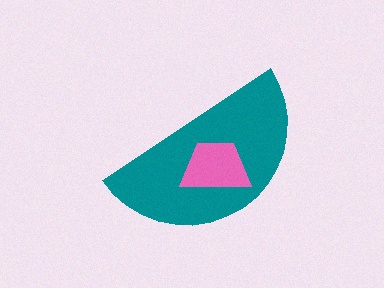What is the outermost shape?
The teal semicircle.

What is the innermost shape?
The pink trapezoid.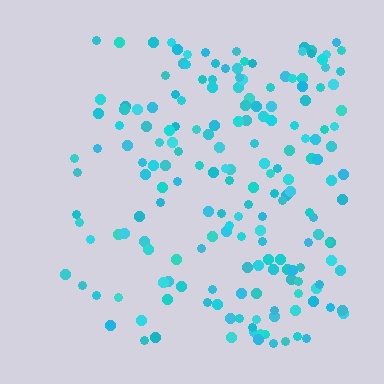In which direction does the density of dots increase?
From left to right, with the right side densest.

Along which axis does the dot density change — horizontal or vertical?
Horizontal.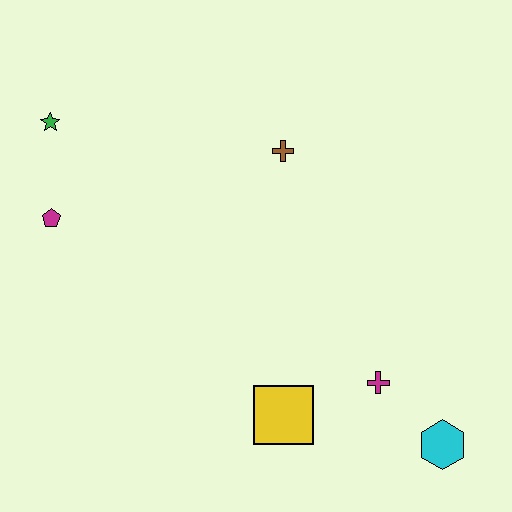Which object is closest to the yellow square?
The magenta cross is closest to the yellow square.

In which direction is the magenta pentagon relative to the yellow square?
The magenta pentagon is to the left of the yellow square.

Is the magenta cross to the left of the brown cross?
No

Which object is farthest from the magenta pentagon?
The cyan hexagon is farthest from the magenta pentagon.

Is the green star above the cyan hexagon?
Yes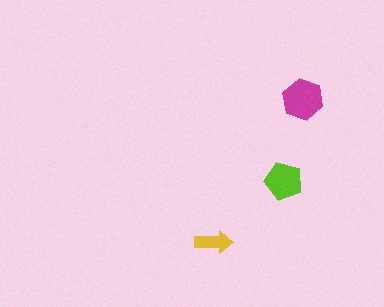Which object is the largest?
The magenta hexagon.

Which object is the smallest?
The yellow arrow.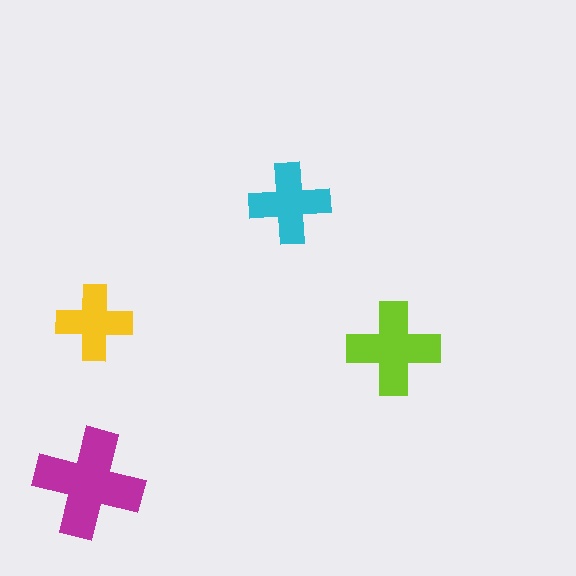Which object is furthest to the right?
The lime cross is rightmost.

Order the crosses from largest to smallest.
the magenta one, the lime one, the cyan one, the yellow one.